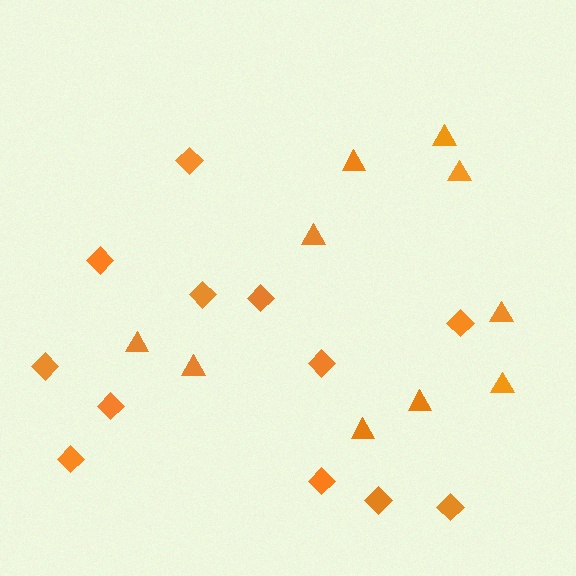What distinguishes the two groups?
There are 2 groups: one group of triangles (10) and one group of diamonds (12).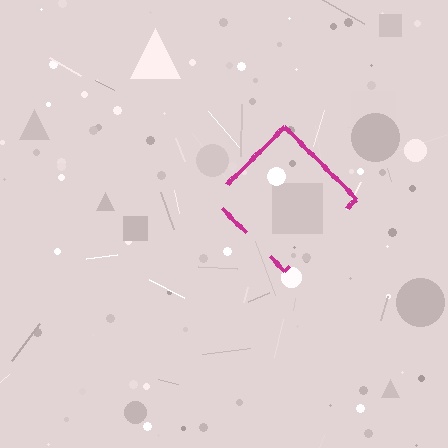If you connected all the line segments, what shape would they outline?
They would outline a diamond.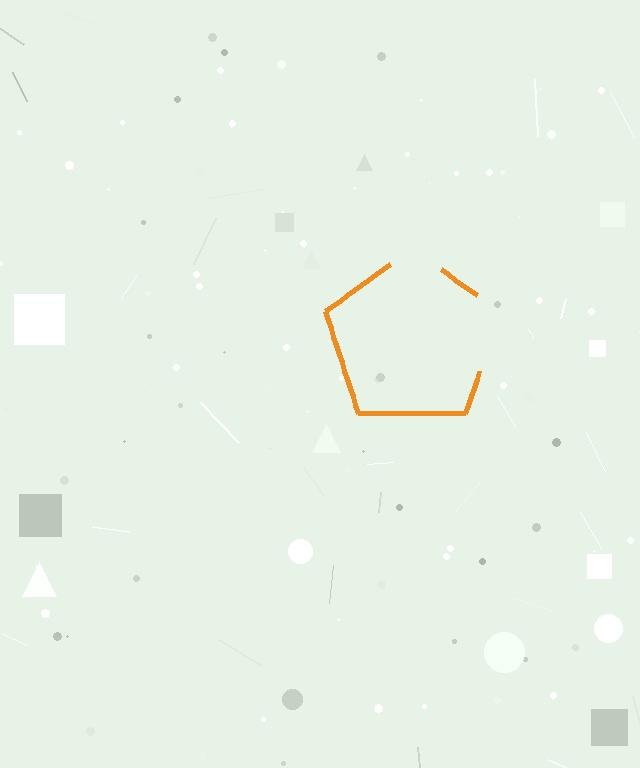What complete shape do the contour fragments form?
The contour fragments form a pentagon.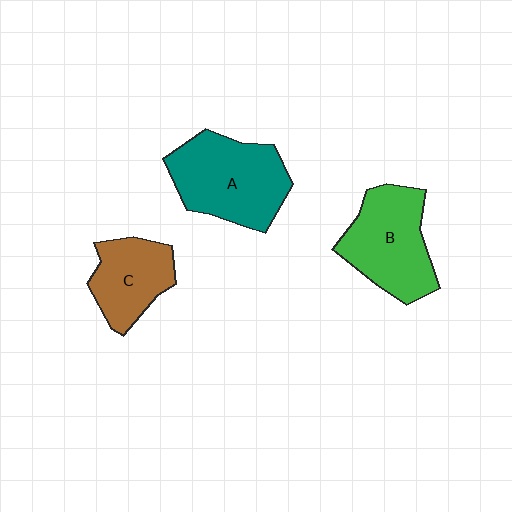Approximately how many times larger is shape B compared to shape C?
Approximately 1.4 times.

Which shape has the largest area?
Shape A (teal).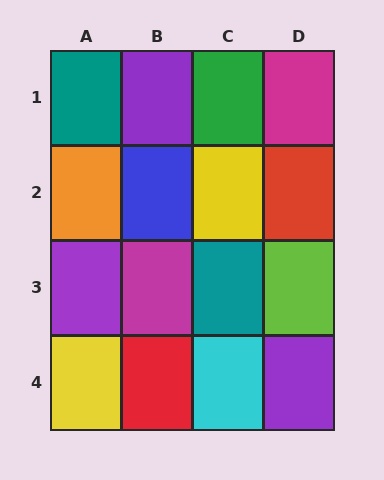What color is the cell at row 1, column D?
Magenta.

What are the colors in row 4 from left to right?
Yellow, red, cyan, purple.